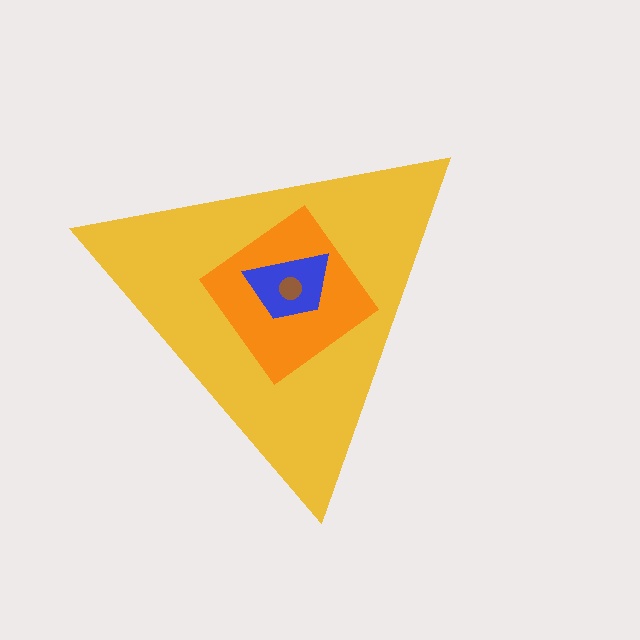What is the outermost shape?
The yellow triangle.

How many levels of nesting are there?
4.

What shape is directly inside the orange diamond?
The blue trapezoid.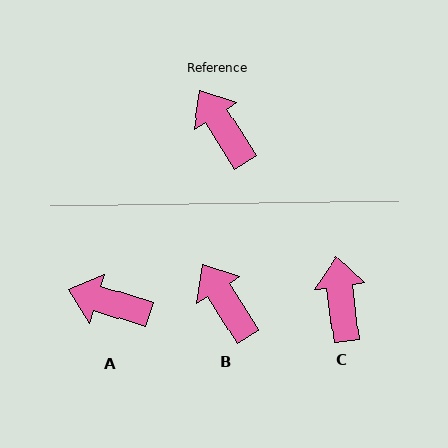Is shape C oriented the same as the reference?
No, it is off by about 26 degrees.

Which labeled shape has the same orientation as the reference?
B.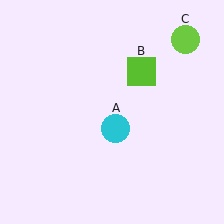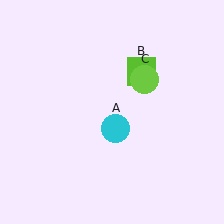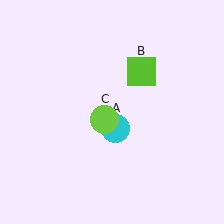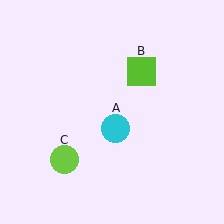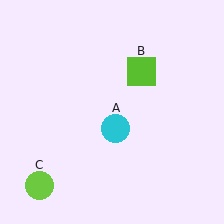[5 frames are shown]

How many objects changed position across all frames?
1 object changed position: lime circle (object C).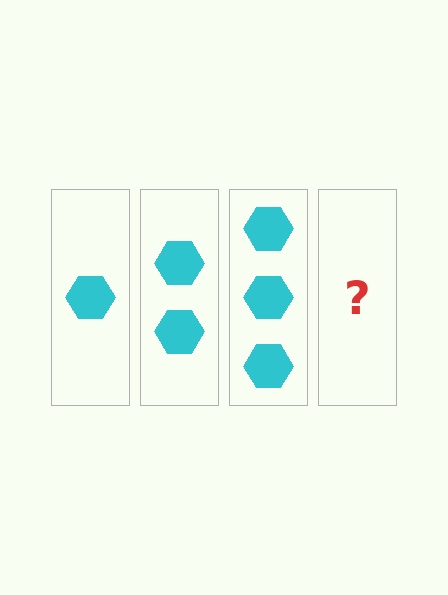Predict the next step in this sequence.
The next step is 4 hexagons.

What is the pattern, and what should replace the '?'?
The pattern is that each step adds one more hexagon. The '?' should be 4 hexagons.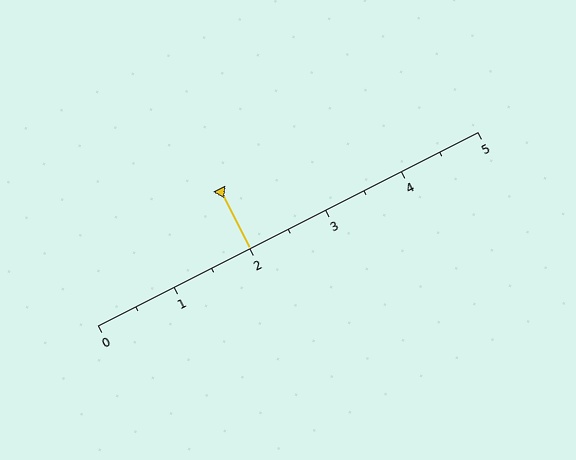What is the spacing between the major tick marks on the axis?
The major ticks are spaced 1 apart.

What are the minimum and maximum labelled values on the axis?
The axis runs from 0 to 5.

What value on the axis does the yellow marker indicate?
The marker indicates approximately 2.